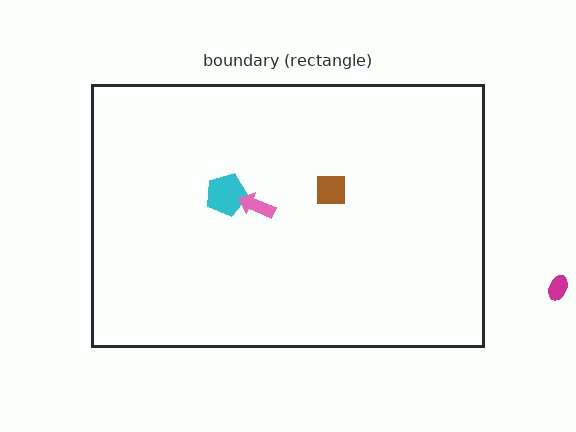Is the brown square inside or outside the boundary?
Inside.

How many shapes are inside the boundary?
3 inside, 1 outside.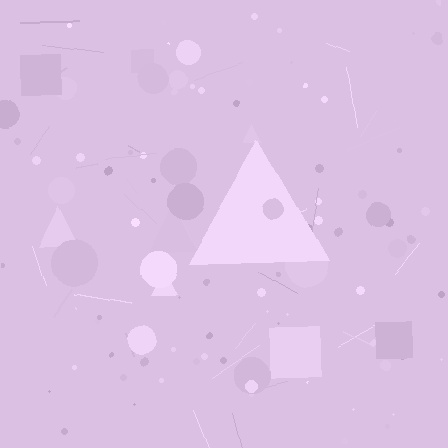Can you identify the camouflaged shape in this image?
The camouflaged shape is a triangle.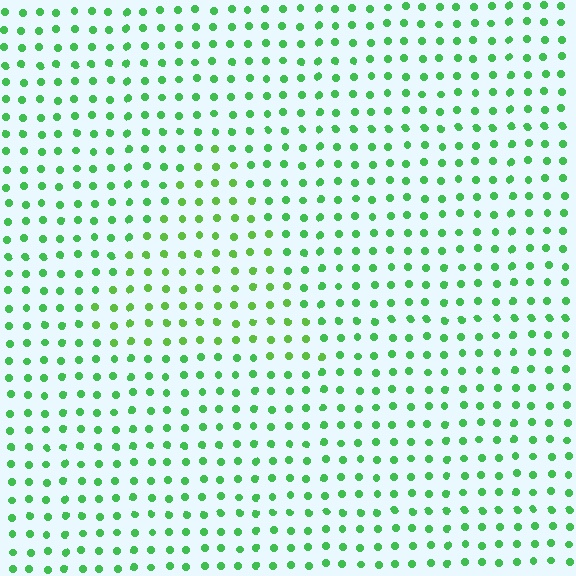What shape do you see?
I see a triangle.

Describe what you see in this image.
The image is filled with small green elements in a uniform arrangement. A triangle-shaped region is visible where the elements are tinted to a slightly different hue, forming a subtle color boundary.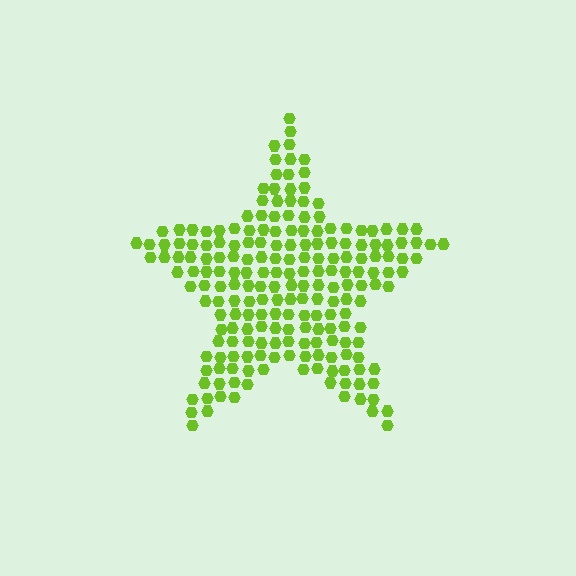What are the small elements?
The small elements are hexagons.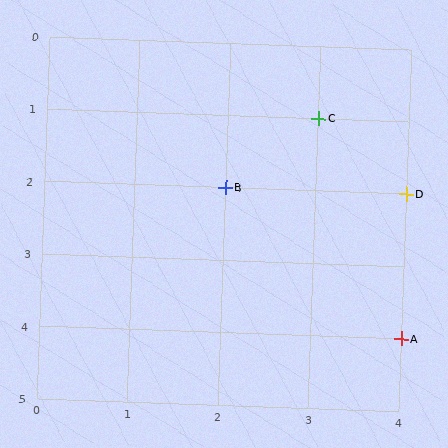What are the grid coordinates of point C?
Point C is at grid coordinates (3, 1).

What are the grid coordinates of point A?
Point A is at grid coordinates (4, 4).